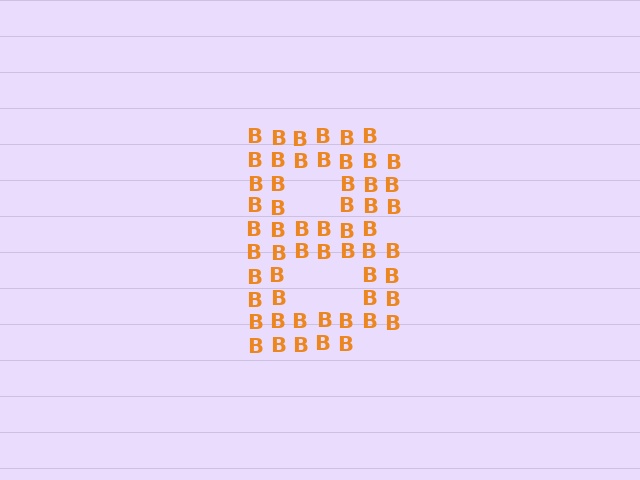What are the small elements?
The small elements are letter B's.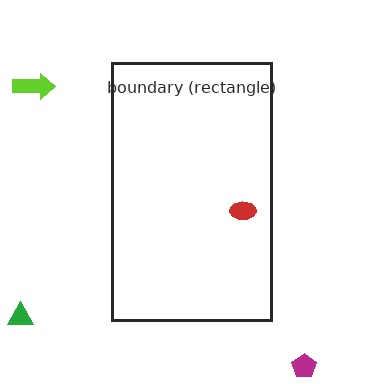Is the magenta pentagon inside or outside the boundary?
Outside.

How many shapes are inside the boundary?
1 inside, 3 outside.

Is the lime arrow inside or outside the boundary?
Outside.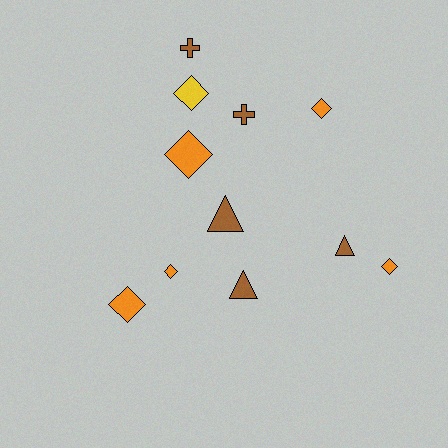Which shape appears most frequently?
Diamond, with 6 objects.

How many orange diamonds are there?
There are 5 orange diamonds.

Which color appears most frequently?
Orange, with 5 objects.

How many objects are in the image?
There are 11 objects.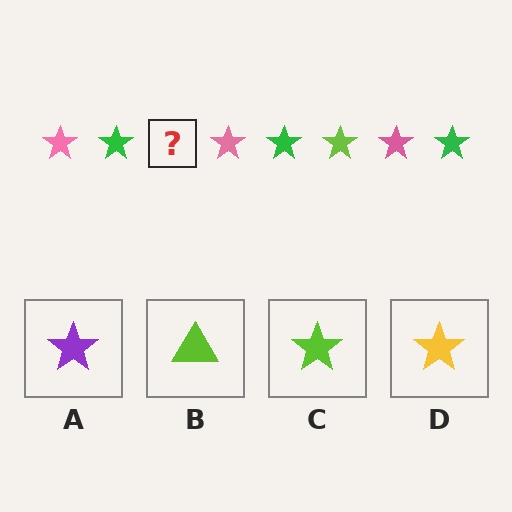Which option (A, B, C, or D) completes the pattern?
C.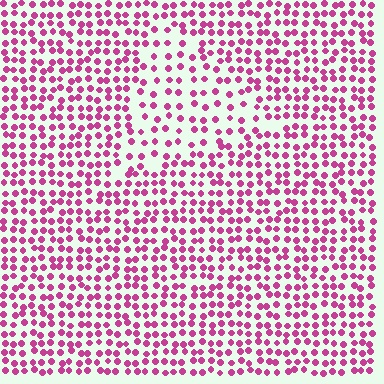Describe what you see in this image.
The image contains small magenta elements arranged at two different densities. A triangle-shaped region is visible where the elements are less densely packed than the surrounding area.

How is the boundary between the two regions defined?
The boundary is defined by a change in element density (approximately 1.7x ratio). All elements are the same color, size, and shape.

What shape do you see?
I see a triangle.